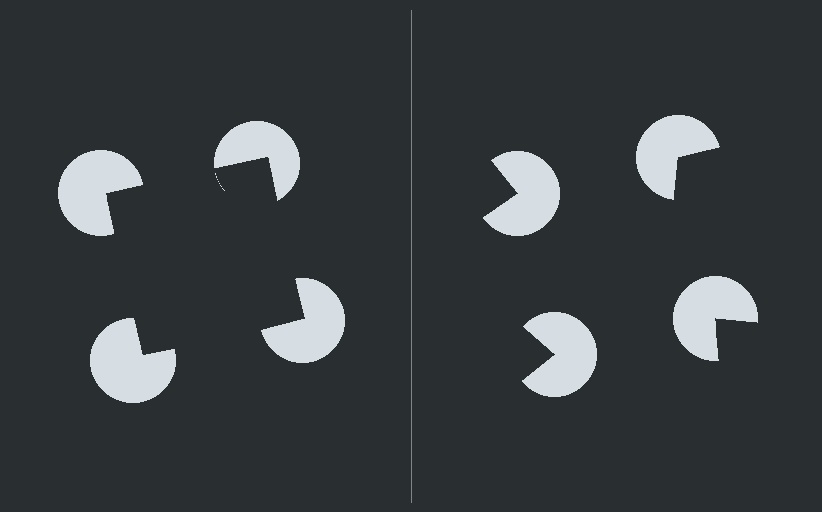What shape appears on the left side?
An illusory square.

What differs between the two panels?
The pac-man discs are positioned identically on both sides; only the wedge orientations differ. On the left they align to a square; on the right they are misaligned.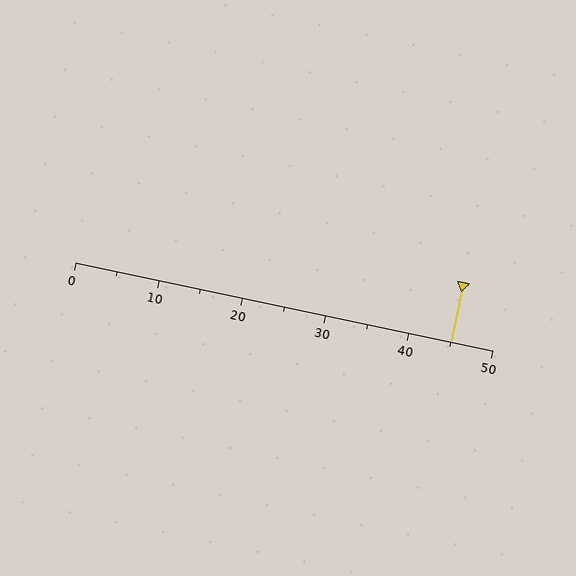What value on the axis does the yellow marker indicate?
The marker indicates approximately 45.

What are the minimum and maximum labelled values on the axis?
The axis runs from 0 to 50.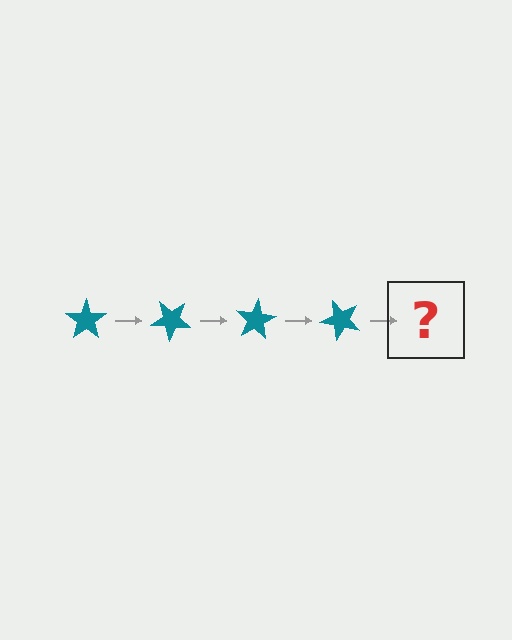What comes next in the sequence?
The next element should be a teal star rotated 160 degrees.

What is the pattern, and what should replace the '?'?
The pattern is that the star rotates 40 degrees each step. The '?' should be a teal star rotated 160 degrees.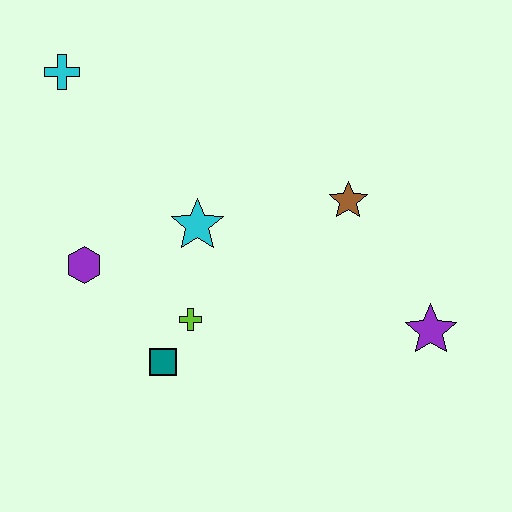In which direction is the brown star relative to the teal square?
The brown star is to the right of the teal square.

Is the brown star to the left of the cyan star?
No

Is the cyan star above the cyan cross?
No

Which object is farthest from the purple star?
The cyan cross is farthest from the purple star.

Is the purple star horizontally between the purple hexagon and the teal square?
No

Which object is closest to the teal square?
The lime cross is closest to the teal square.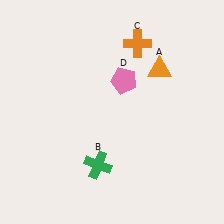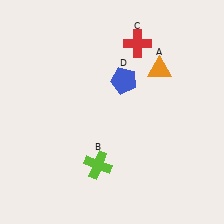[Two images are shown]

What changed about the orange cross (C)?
In Image 1, C is orange. In Image 2, it changed to red.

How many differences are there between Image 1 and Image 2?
There are 3 differences between the two images.